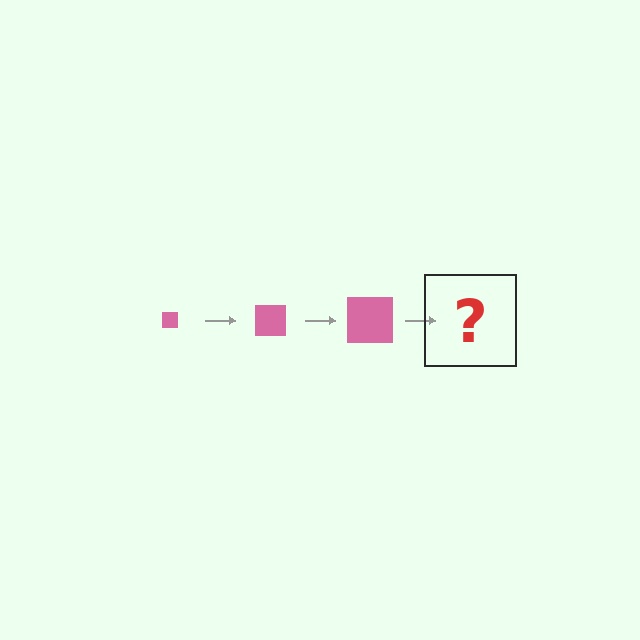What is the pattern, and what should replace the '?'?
The pattern is that the square gets progressively larger each step. The '?' should be a pink square, larger than the previous one.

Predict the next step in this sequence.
The next step is a pink square, larger than the previous one.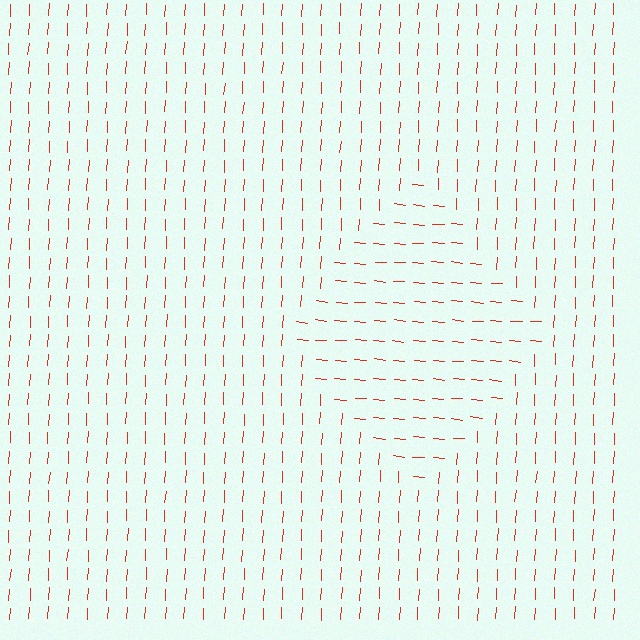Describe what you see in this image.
The image is filled with small red line segments. A diamond region in the image has lines oriented differently from the surrounding lines, creating a visible texture boundary.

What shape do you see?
I see a diamond.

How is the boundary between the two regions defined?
The boundary is defined purely by a change in line orientation (approximately 88 degrees difference). All lines are the same color and thickness.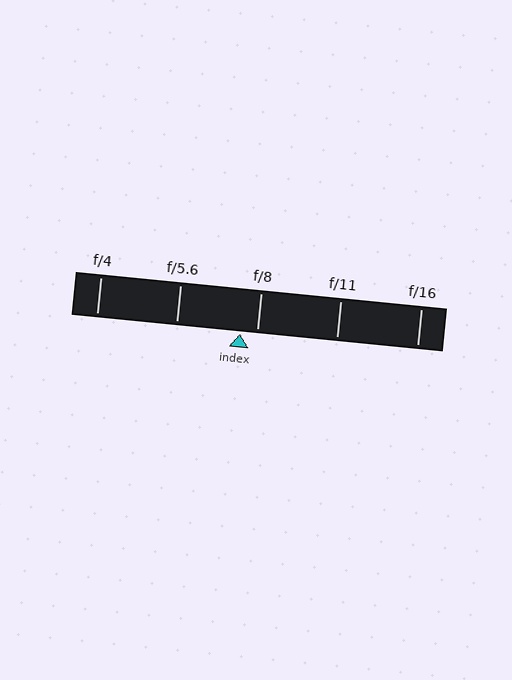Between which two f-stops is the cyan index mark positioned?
The index mark is between f/5.6 and f/8.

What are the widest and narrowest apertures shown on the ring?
The widest aperture shown is f/4 and the narrowest is f/16.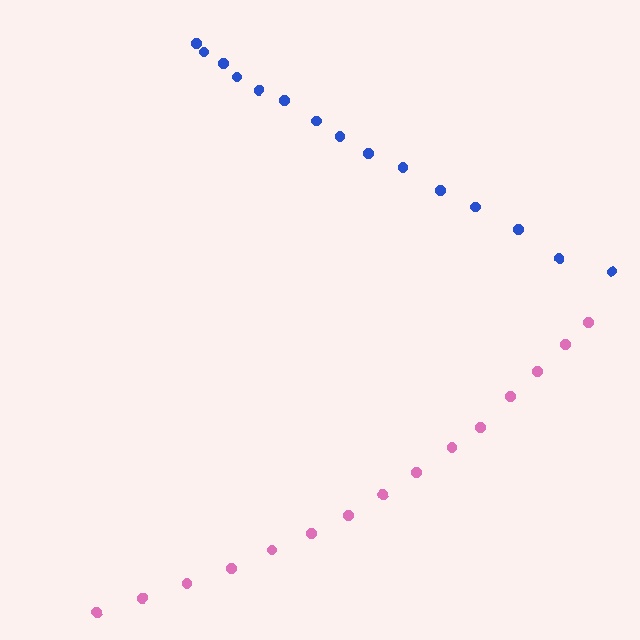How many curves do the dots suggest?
There are 2 distinct paths.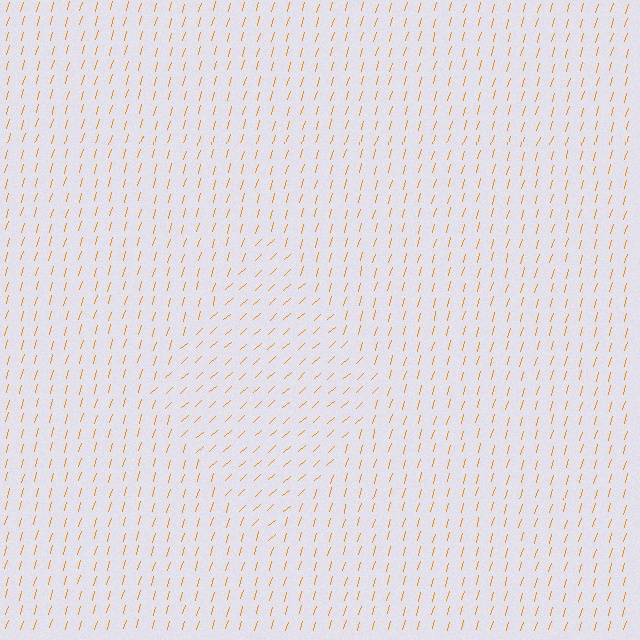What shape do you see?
I see a diamond.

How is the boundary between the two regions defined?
The boundary is defined purely by a change in line orientation (approximately 32 degrees difference). All lines are the same color and thickness.